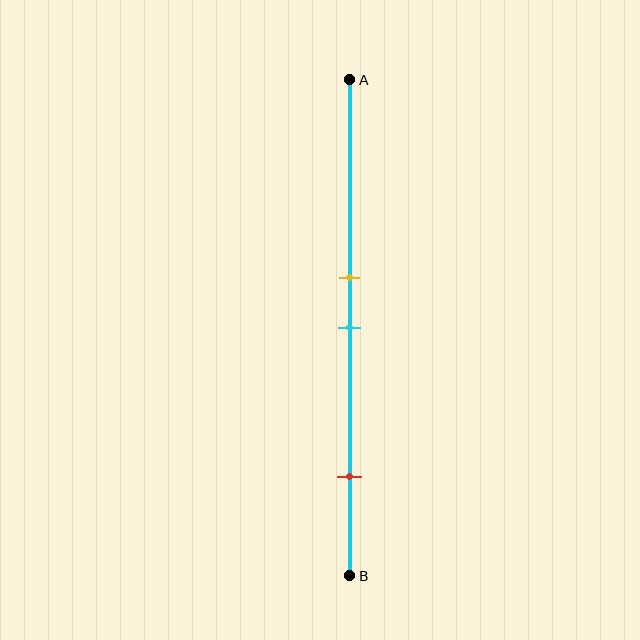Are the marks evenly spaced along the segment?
No, the marks are not evenly spaced.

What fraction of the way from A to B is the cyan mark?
The cyan mark is approximately 50% (0.5) of the way from A to B.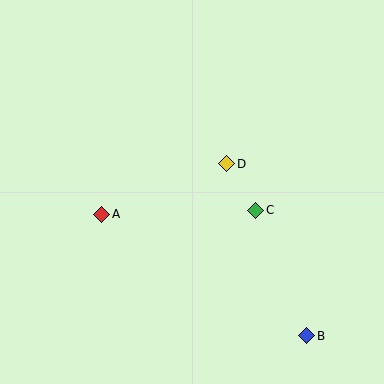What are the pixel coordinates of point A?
Point A is at (102, 214).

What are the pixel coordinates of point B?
Point B is at (307, 336).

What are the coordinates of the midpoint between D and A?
The midpoint between D and A is at (164, 189).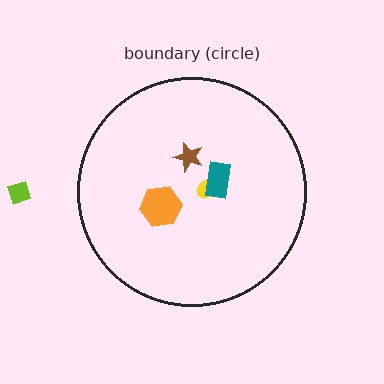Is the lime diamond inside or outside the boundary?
Outside.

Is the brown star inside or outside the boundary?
Inside.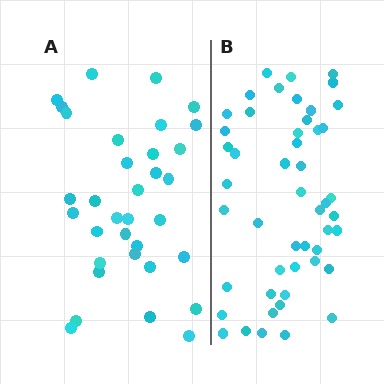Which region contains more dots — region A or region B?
Region B (the right region) has more dots.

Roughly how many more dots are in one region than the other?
Region B has approximately 15 more dots than region A.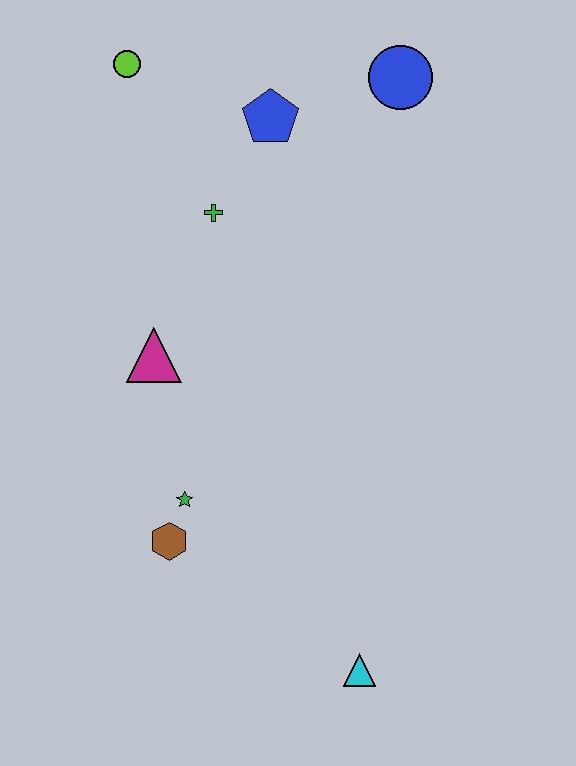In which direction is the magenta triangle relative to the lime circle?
The magenta triangle is below the lime circle.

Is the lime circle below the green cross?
No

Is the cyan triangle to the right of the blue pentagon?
Yes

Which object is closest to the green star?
The brown hexagon is closest to the green star.